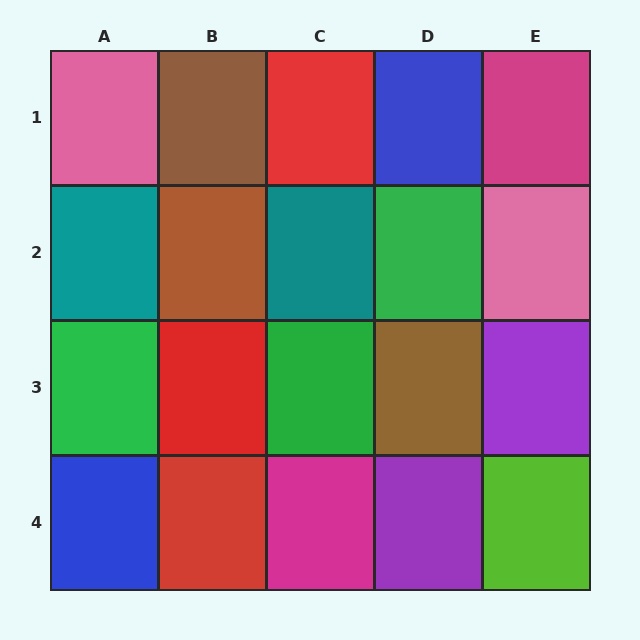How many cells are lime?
1 cell is lime.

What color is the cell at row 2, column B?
Brown.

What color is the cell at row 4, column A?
Blue.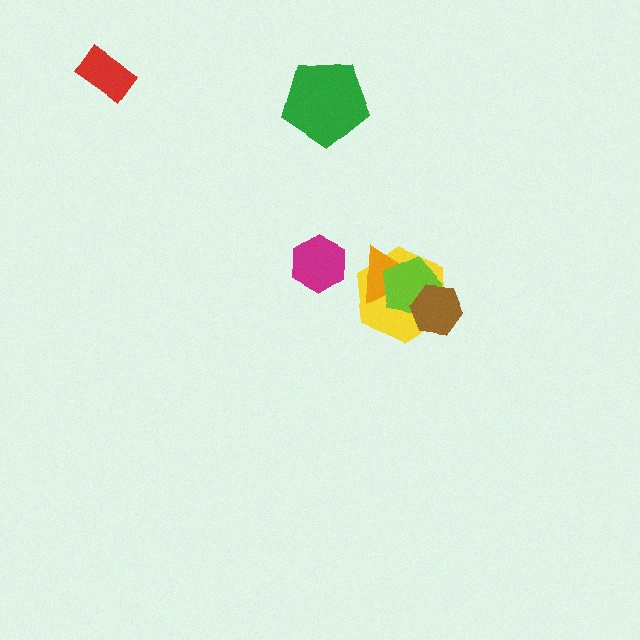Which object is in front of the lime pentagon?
The brown hexagon is in front of the lime pentagon.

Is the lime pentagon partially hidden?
Yes, it is partially covered by another shape.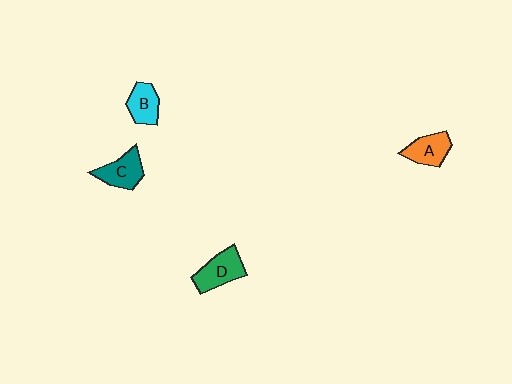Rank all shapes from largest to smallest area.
From largest to smallest: D (green), C (teal), A (orange), B (cyan).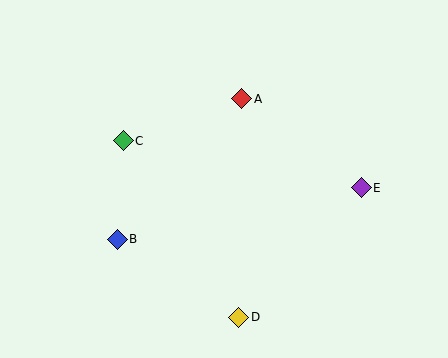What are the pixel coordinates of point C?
Point C is at (123, 141).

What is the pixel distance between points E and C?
The distance between E and C is 243 pixels.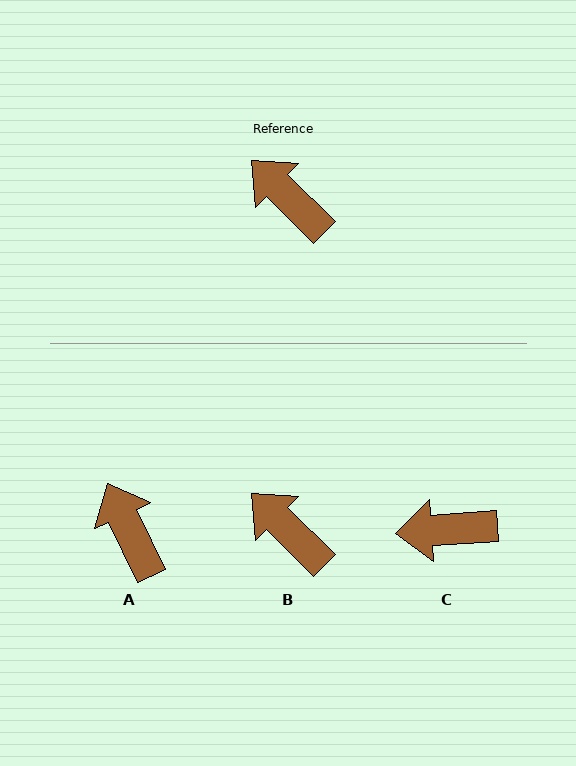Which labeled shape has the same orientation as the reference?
B.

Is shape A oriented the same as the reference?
No, it is off by about 20 degrees.